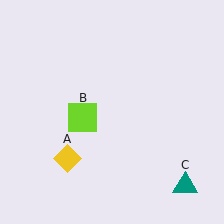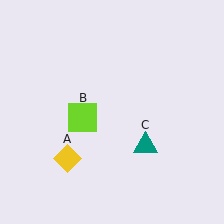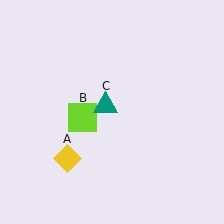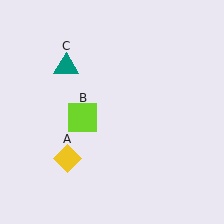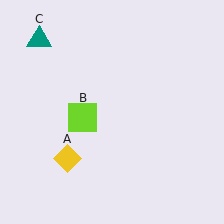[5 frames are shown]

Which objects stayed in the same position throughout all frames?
Yellow diamond (object A) and lime square (object B) remained stationary.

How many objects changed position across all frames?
1 object changed position: teal triangle (object C).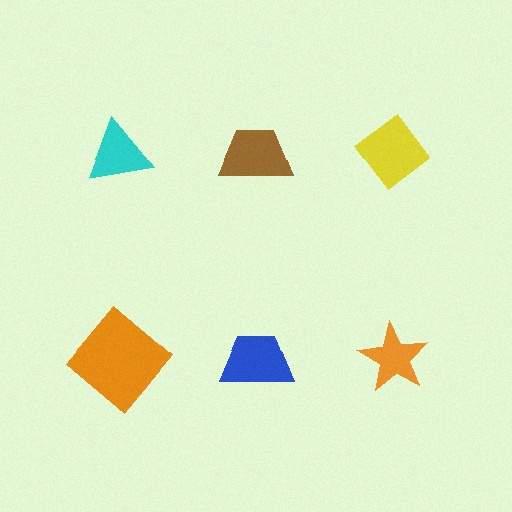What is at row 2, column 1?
An orange diamond.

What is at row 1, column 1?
A cyan triangle.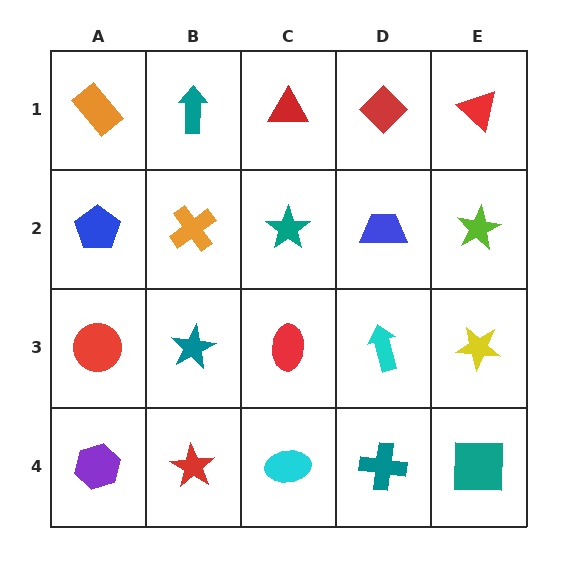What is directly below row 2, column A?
A red circle.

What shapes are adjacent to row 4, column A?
A red circle (row 3, column A), a red star (row 4, column B).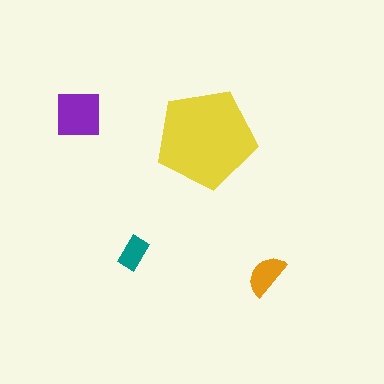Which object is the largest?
The yellow pentagon.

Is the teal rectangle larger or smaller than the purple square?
Smaller.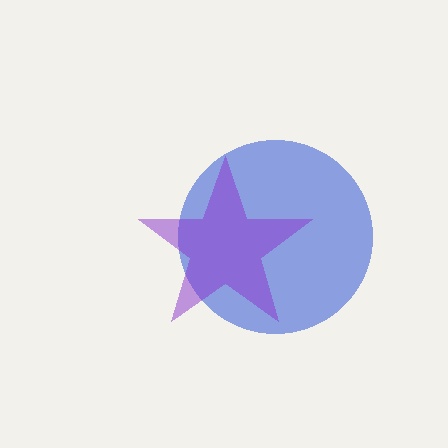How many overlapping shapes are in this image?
There are 2 overlapping shapes in the image.